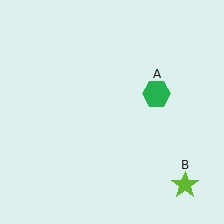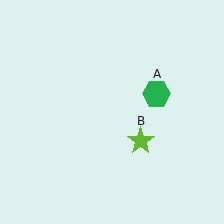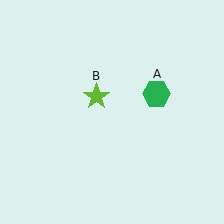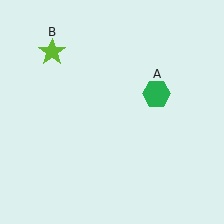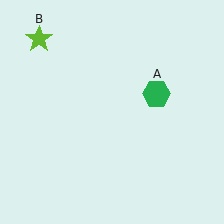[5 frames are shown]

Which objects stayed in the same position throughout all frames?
Green hexagon (object A) remained stationary.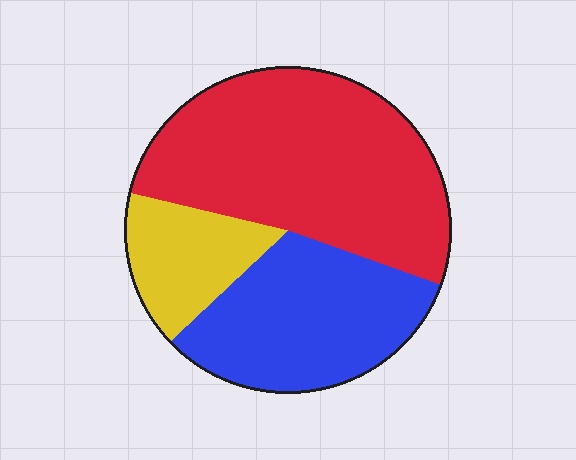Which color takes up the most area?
Red, at roughly 50%.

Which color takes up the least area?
Yellow, at roughly 15%.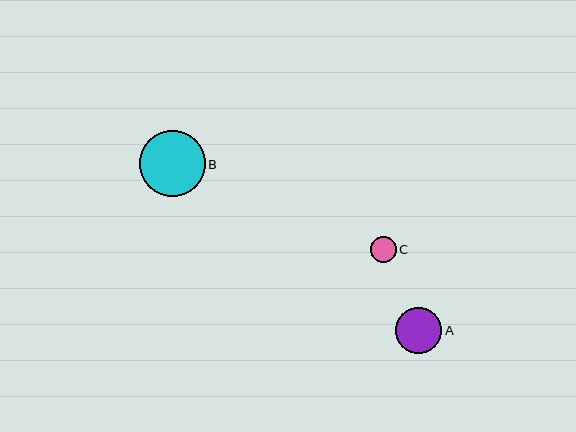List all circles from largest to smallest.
From largest to smallest: B, A, C.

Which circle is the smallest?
Circle C is the smallest with a size of approximately 25 pixels.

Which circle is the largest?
Circle B is the largest with a size of approximately 66 pixels.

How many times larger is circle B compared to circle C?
Circle B is approximately 2.6 times the size of circle C.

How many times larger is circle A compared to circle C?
Circle A is approximately 1.8 times the size of circle C.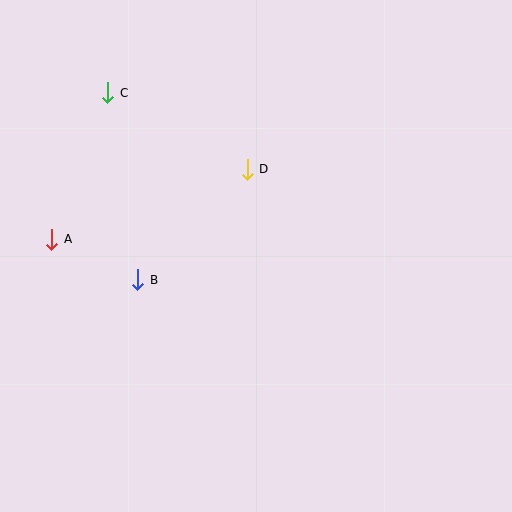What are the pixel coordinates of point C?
Point C is at (108, 93).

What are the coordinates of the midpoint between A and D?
The midpoint between A and D is at (149, 204).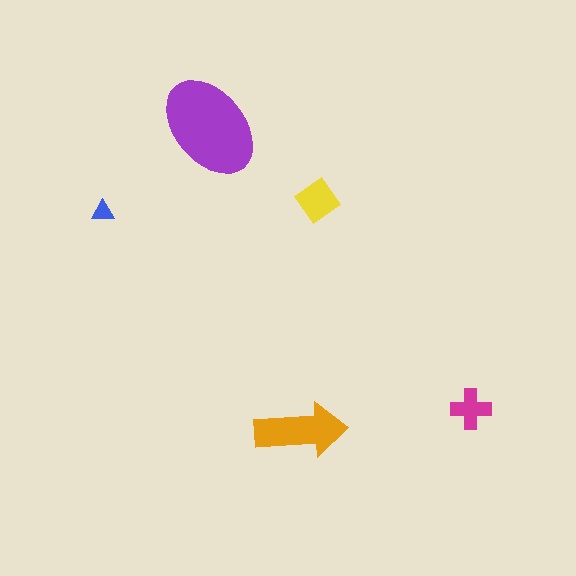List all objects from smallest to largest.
The blue triangle, the magenta cross, the yellow diamond, the orange arrow, the purple ellipse.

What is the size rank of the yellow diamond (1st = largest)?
3rd.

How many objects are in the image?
There are 5 objects in the image.